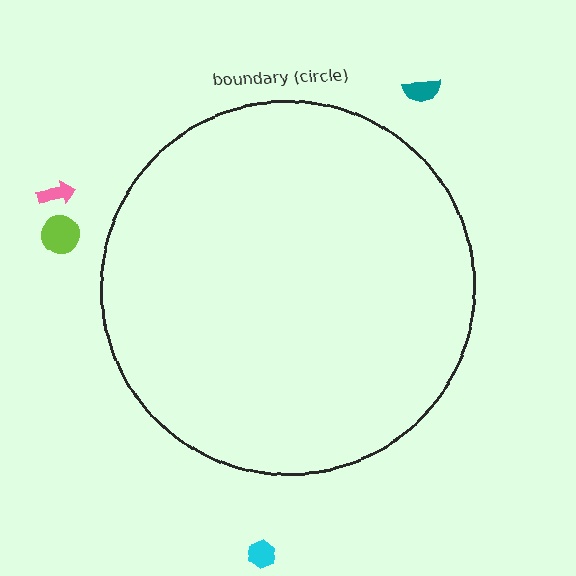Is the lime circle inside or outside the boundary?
Outside.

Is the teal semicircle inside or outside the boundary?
Outside.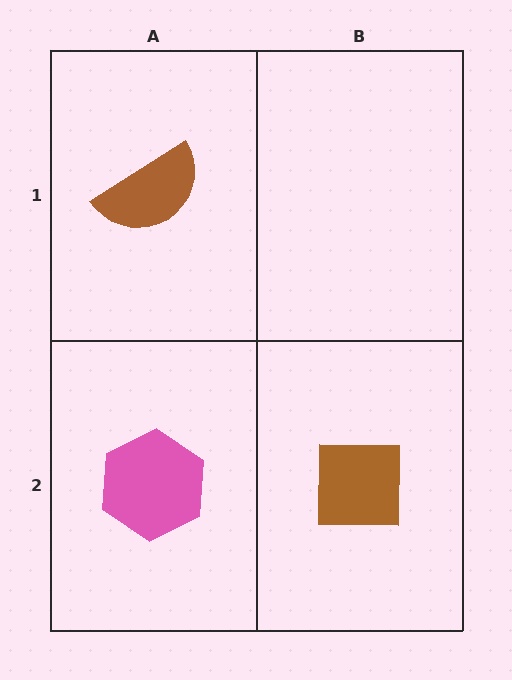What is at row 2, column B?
A brown square.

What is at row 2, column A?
A pink hexagon.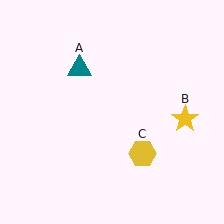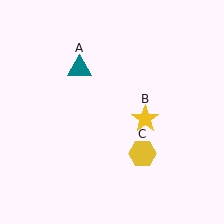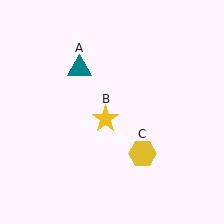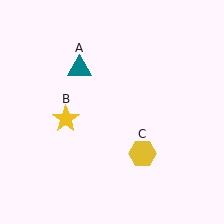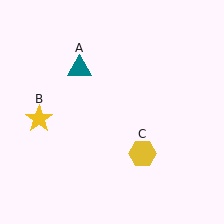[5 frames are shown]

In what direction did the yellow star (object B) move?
The yellow star (object B) moved left.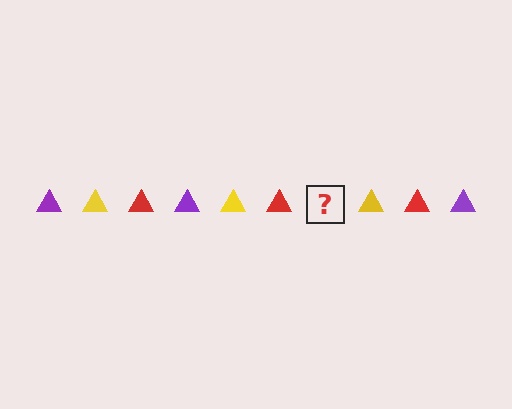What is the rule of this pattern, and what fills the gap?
The rule is that the pattern cycles through purple, yellow, red triangles. The gap should be filled with a purple triangle.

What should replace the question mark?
The question mark should be replaced with a purple triangle.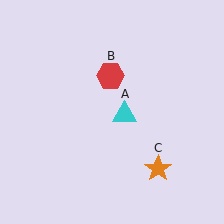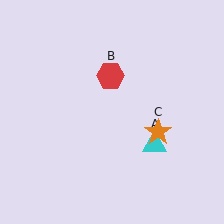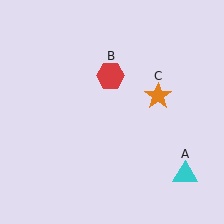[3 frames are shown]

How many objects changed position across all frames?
2 objects changed position: cyan triangle (object A), orange star (object C).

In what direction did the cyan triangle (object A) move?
The cyan triangle (object A) moved down and to the right.